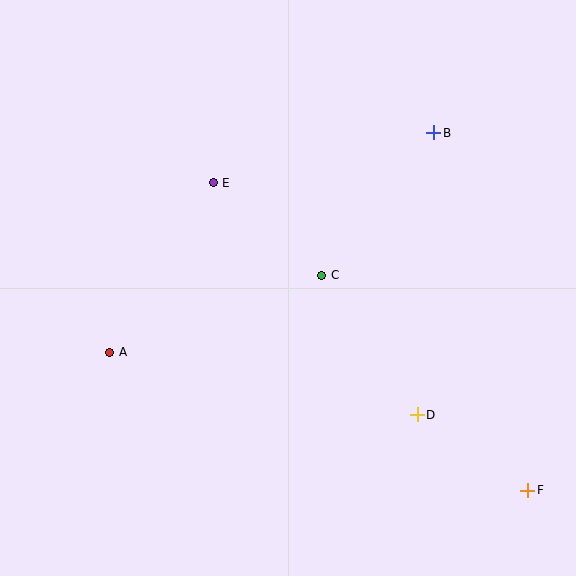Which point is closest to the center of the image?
Point C at (322, 275) is closest to the center.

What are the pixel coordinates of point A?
Point A is at (110, 352).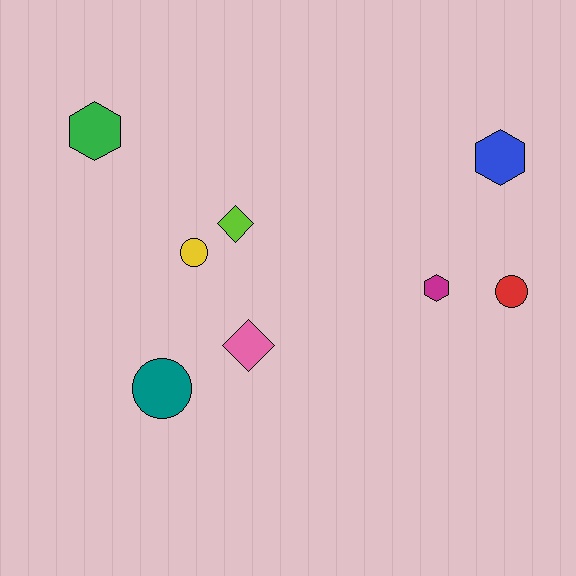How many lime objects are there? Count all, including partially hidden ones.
There is 1 lime object.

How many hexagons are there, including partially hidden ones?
There are 3 hexagons.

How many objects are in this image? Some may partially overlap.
There are 8 objects.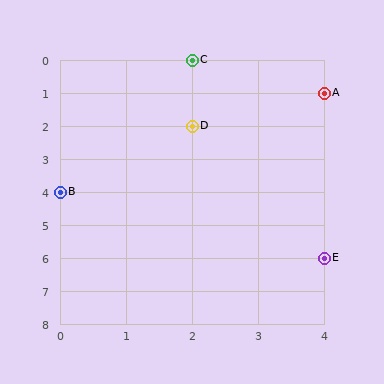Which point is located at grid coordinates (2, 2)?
Point D is at (2, 2).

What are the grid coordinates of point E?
Point E is at grid coordinates (4, 6).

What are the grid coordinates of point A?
Point A is at grid coordinates (4, 1).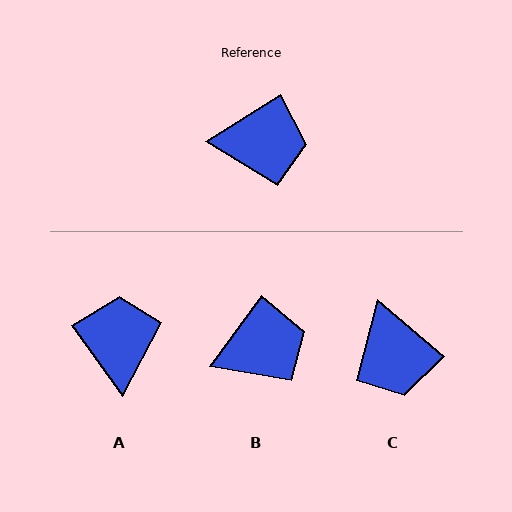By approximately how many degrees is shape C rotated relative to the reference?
Approximately 73 degrees clockwise.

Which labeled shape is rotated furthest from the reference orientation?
A, about 94 degrees away.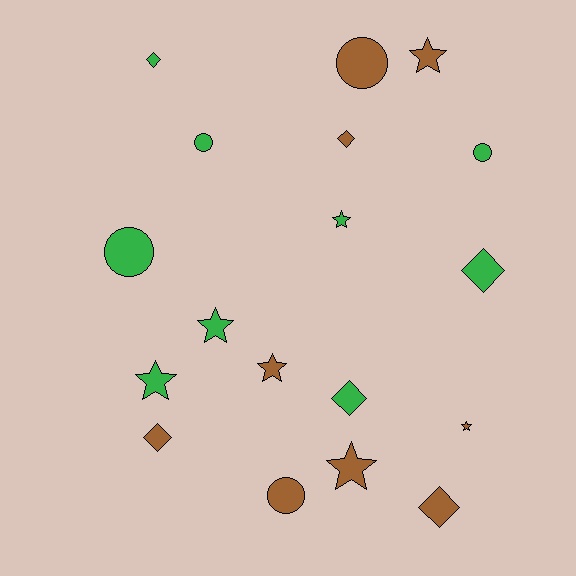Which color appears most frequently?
Brown, with 9 objects.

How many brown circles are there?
There are 2 brown circles.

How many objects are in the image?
There are 18 objects.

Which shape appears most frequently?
Star, with 7 objects.